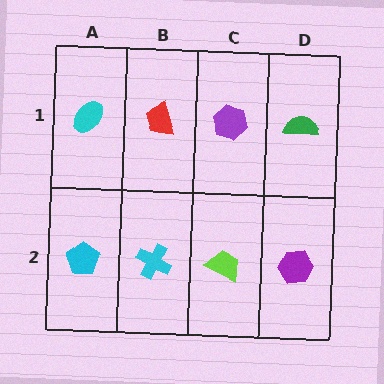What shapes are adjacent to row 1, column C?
A lime trapezoid (row 2, column C), a red trapezoid (row 1, column B), a green semicircle (row 1, column D).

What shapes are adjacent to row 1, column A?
A cyan pentagon (row 2, column A), a red trapezoid (row 1, column B).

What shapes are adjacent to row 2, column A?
A cyan ellipse (row 1, column A), a cyan cross (row 2, column B).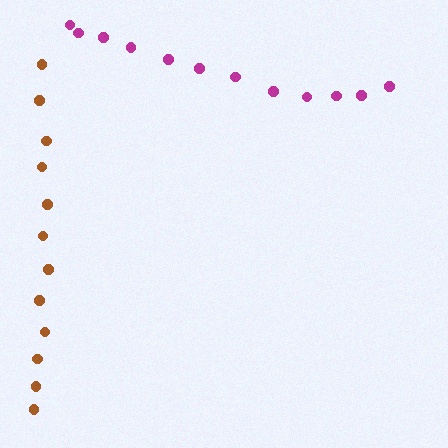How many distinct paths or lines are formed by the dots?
There are 2 distinct paths.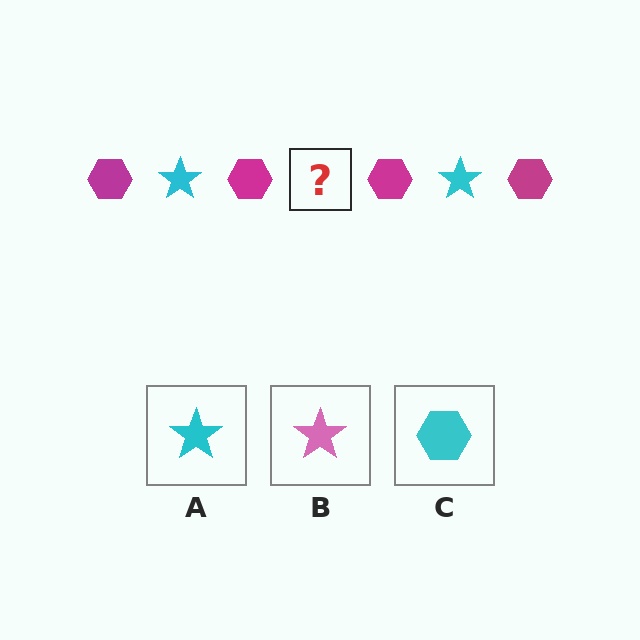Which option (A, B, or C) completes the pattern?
A.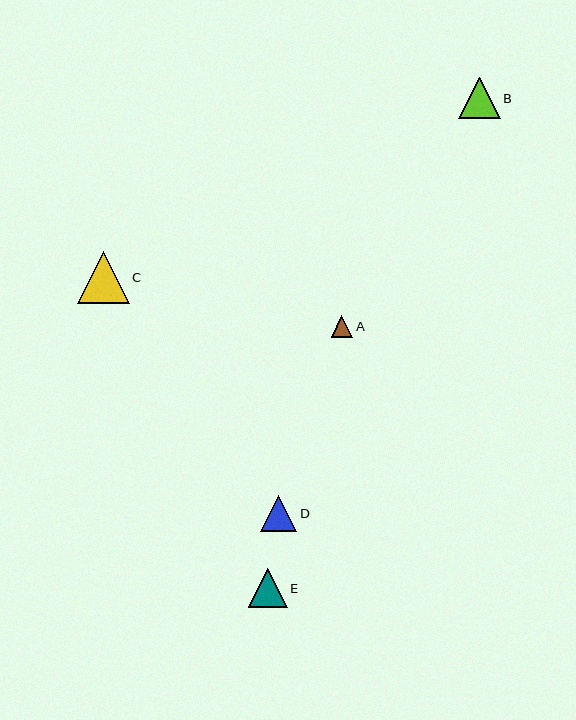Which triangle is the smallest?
Triangle A is the smallest with a size of approximately 22 pixels.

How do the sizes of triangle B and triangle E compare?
Triangle B and triangle E are approximately the same size.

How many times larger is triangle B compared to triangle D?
Triangle B is approximately 1.1 times the size of triangle D.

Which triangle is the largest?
Triangle C is the largest with a size of approximately 52 pixels.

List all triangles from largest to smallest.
From largest to smallest: C, B, E, D, A.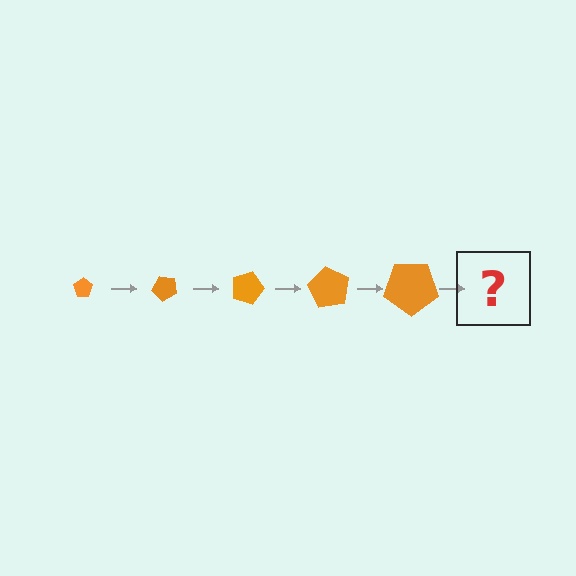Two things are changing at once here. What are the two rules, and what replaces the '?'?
The two rules are that the pentagon grows larger each step and it rotates 45 degrees each step. The '?' should be a pentagon, larger than the previous one and rotated 225 degrees from the start.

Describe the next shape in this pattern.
It should be a pentagon, larger than the previous one and rotated 225 degrees from the start.